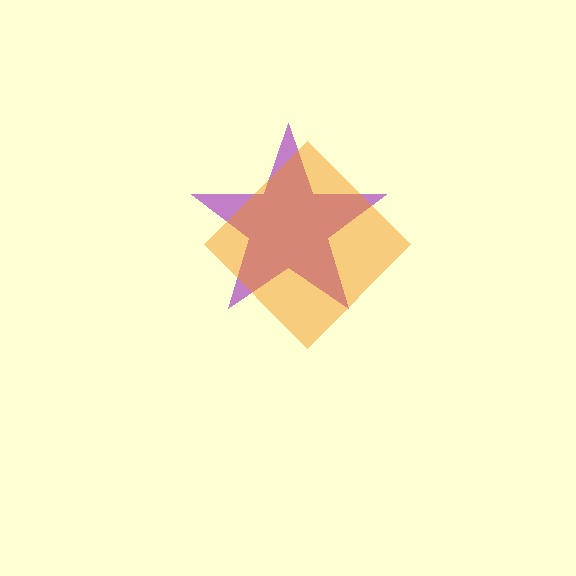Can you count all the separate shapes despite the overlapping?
Yes, there are 2 separate shapes.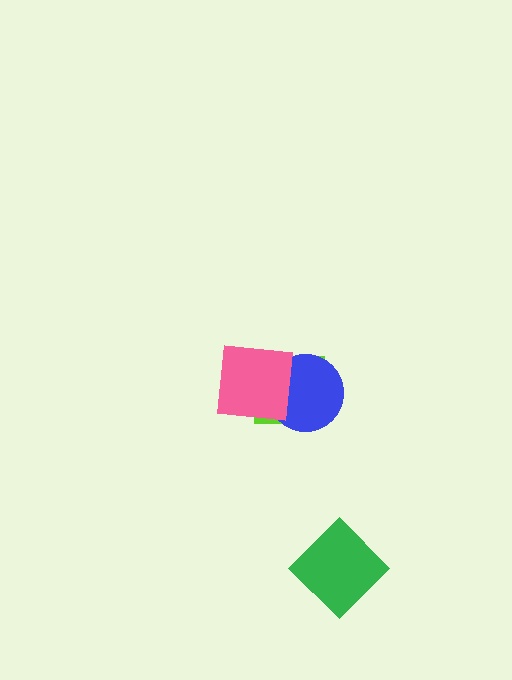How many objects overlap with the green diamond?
0 objects overlap with the green diamond.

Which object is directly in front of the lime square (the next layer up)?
The blue circle is directly in front of the lime square.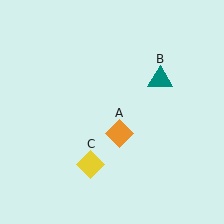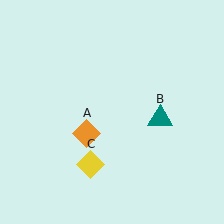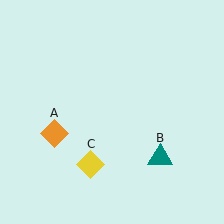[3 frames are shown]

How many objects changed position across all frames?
2 objects changed position: orange diamond (object A), teal triangle (object B).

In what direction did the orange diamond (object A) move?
The orange diamond (object A) moved left.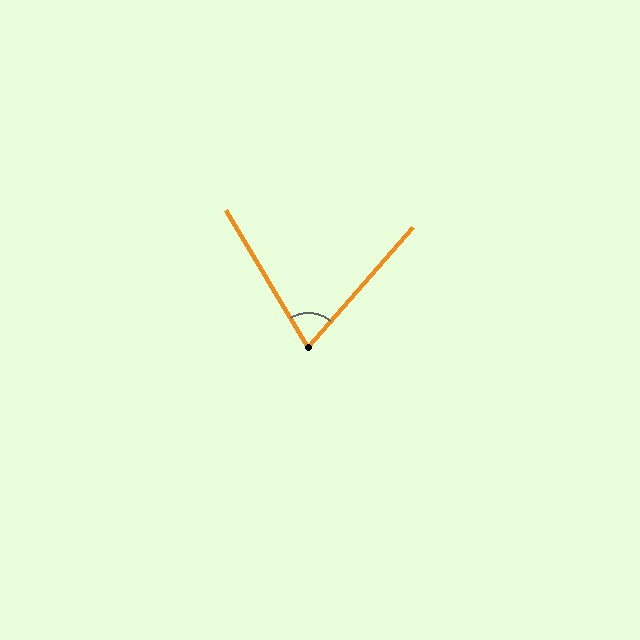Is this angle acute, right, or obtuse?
It is acute.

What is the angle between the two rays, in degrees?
Approximately 72 degrees.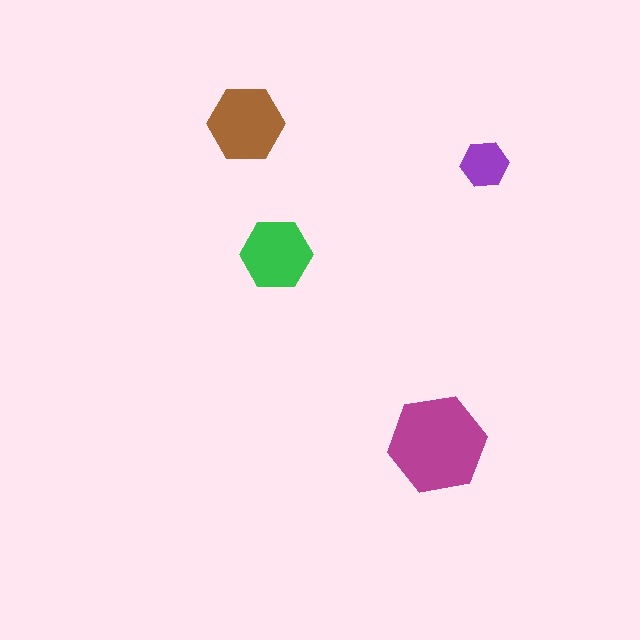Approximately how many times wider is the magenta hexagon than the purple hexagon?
About 2 times wider.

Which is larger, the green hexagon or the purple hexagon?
The green one.